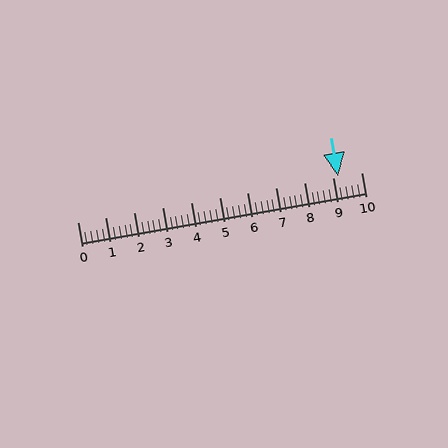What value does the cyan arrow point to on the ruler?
The cyan arrow points to approximately 9.2.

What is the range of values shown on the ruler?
The ruler shows values from 0 to 10.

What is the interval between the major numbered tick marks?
The major tick marks are spaced 1 units apart.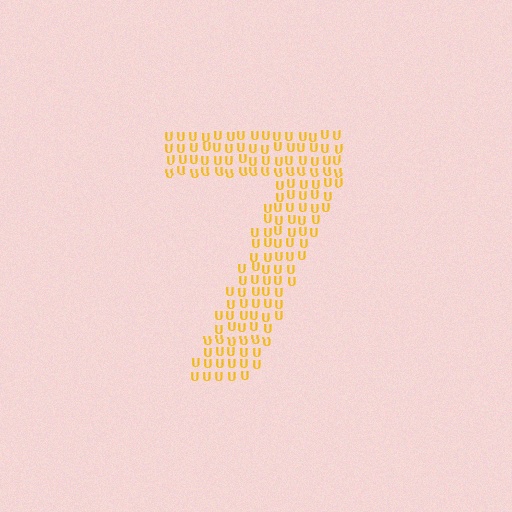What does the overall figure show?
The overall figure shows the digit 7.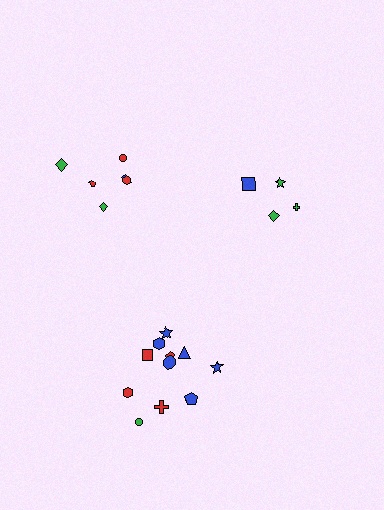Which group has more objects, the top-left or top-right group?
The top-left group.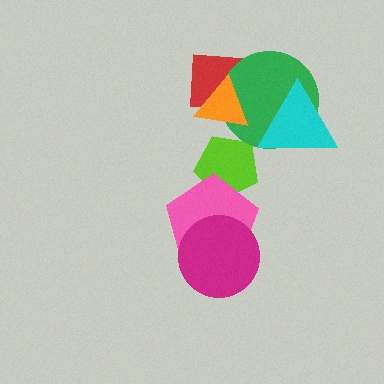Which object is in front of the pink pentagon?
The magenta circle is in front of the pink pentagon.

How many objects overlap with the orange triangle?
2 objects overlap with the orange triangle.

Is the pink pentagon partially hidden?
Yes, it is partially covered by another shape.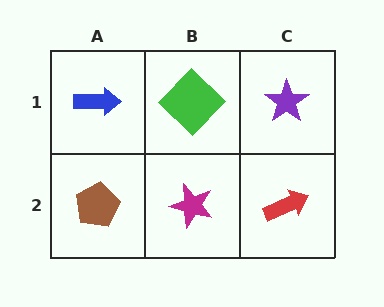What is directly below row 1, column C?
A red arrow.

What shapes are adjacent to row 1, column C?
A red arrow (row 2, column C), a green diamond (row 1, column B).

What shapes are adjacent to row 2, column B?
A green diamond (row 1, column B), a brown pentagon (row 2, column A), a red arrow (row 2, column C).